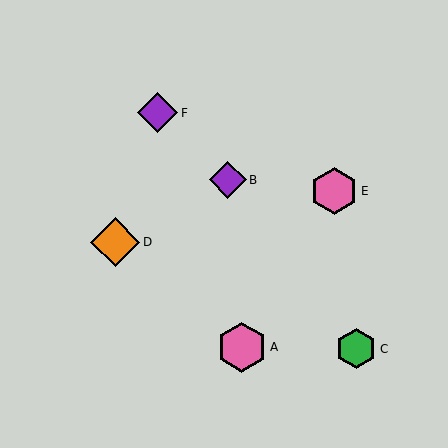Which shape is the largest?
The pink hexagon (labeled A) is the largest.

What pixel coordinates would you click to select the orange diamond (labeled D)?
Click at (115, 242) to select the orange diamond D.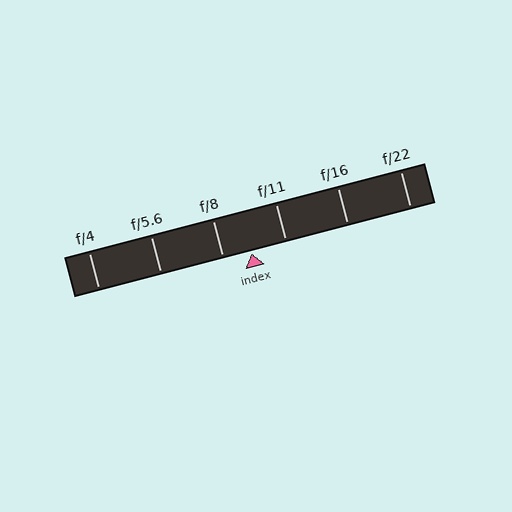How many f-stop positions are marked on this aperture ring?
There are 6 f-stop positions marked.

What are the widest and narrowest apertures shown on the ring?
The widest aperture shown is f/4 and the narrowest is f/22.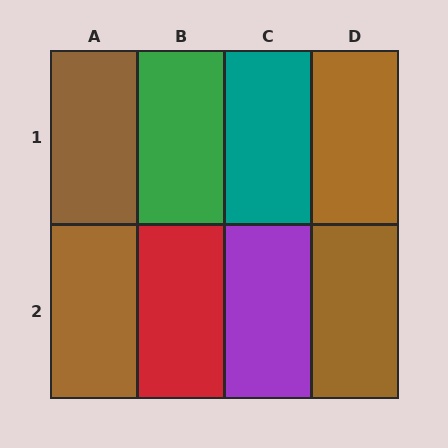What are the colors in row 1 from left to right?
Brown, green, teal, brown.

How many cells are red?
1 cell is red.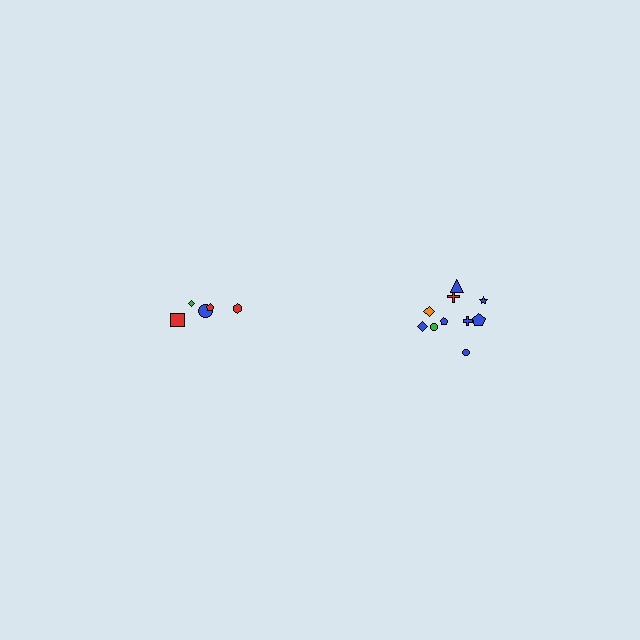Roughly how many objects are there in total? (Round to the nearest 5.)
Roughly 15 objects in total.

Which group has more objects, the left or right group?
The right group.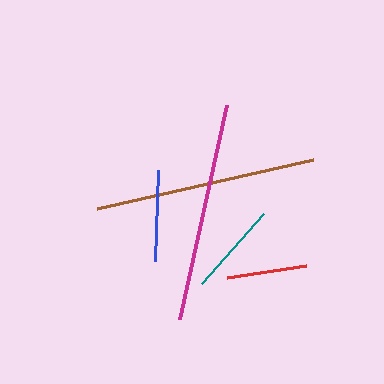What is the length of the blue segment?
The blue segment is approximately 91 pixels long.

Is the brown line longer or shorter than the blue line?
The brown line is longer than the blue line.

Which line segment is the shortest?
The red line is the shortest at approximately 79 pixels.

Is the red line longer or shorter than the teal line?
The teal line is longer than the red line.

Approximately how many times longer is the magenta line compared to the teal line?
The magenta line is approximately 2.3 times the length of the teal line.